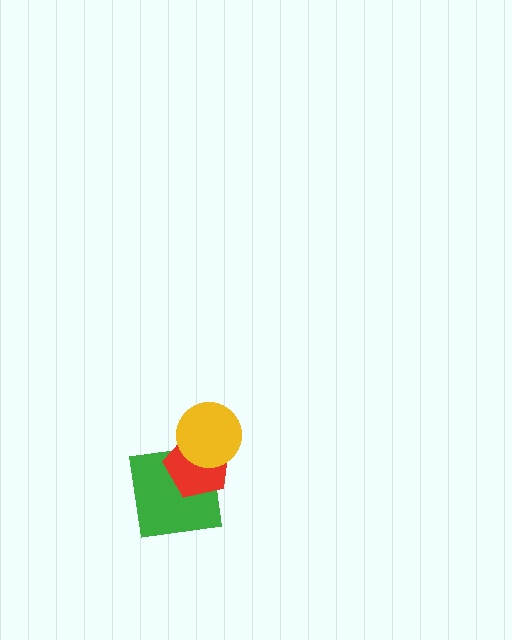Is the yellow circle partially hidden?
No, no other shape covers it.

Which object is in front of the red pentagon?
The yellow circle is in front of the red pentagon.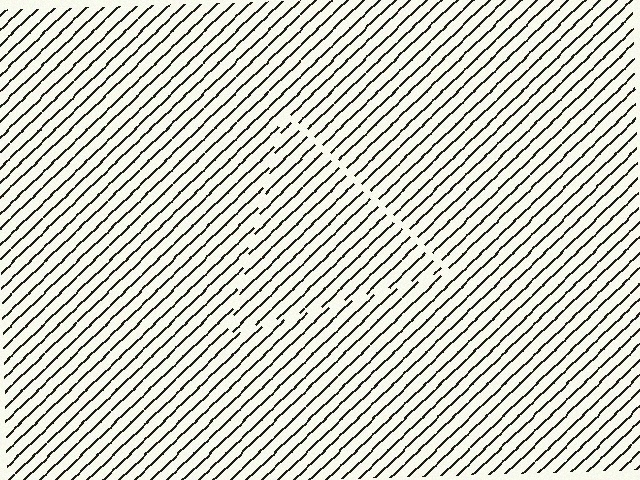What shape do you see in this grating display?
An illusory triangle. The interior of the shape contains the same grating, shifted by half a period — the contour is defined by the phase discontinuity where line-ends from the inner and outer gratings abut.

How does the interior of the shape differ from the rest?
The interior of the shape contains the same grating, shifted by half a period — the contour is defined by the phase discontinuity where line-ends from the inner and outer gratings abut.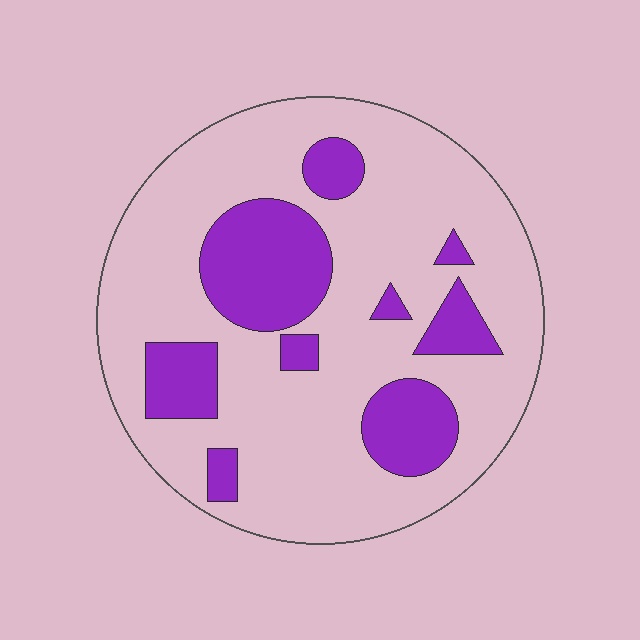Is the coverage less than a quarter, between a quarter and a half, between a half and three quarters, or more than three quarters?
Less than a quarter.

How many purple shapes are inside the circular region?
9.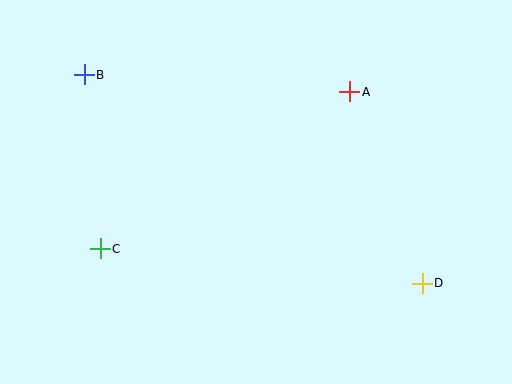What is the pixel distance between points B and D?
The distance between B and D is 397 pixels.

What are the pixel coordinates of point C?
Point C is at (100, 249).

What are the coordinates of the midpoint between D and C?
The midpoint between D and C is at (261, 266).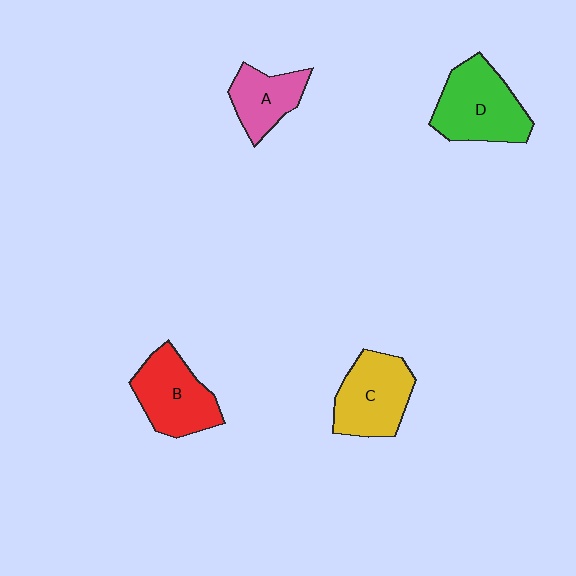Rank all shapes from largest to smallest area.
From largest to smallest: D (green), C (yellow), B (red), A (pink).